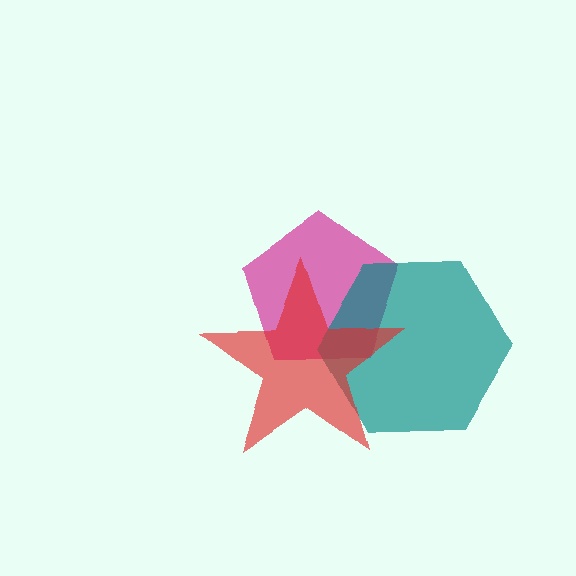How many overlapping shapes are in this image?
There are 3 overlapping shapes in the image.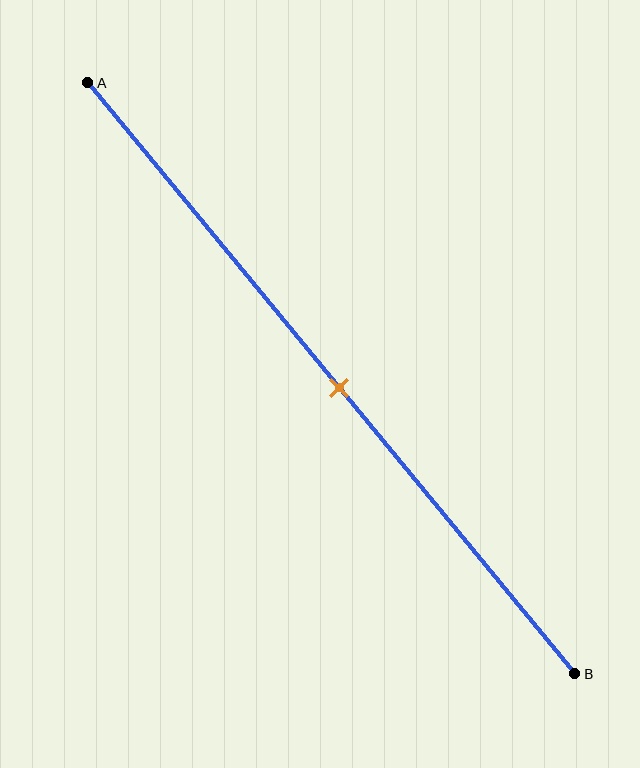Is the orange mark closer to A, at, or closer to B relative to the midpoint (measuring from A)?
The orange mark is approximately at the midpoint of segment AB.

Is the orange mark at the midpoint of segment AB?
Yes, the mark is approximately at the midpoint.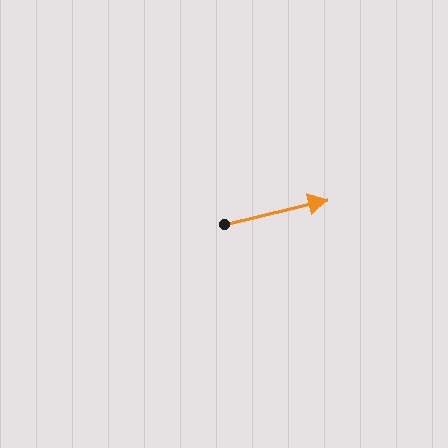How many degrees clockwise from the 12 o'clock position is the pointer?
Approximately 77 degrees.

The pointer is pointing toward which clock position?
Roughly 3 o'clock.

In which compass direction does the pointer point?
East.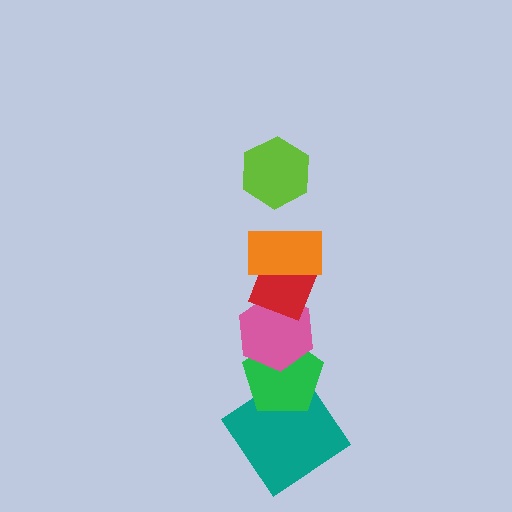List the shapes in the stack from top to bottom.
From top to bottom: the lime hexagon, the orange rectangle, the red diamond, the pink hexagon, the green pentagon, the teal diamond.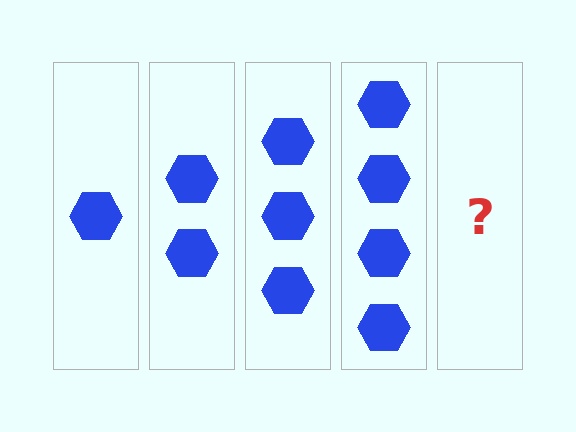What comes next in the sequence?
The next element should be 5 hexagons.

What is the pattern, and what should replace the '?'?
The pattern is that each step adds one more hexagon. The '?' should be 5 hexagons.